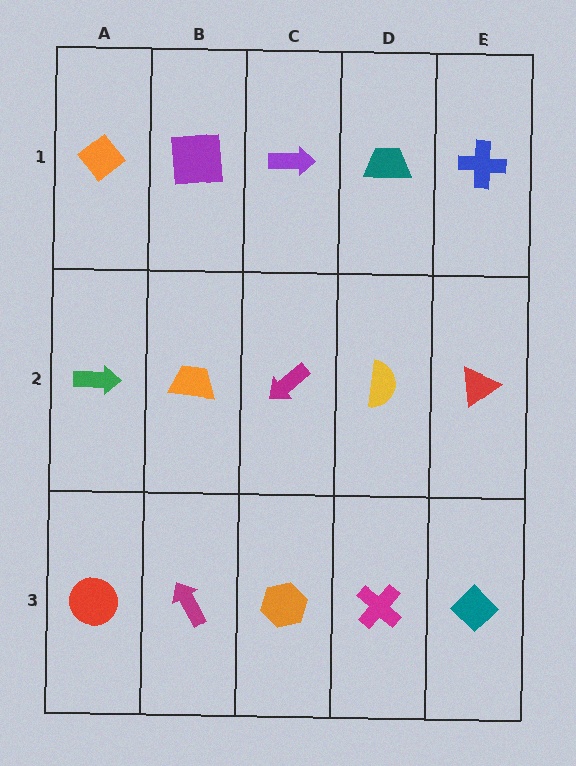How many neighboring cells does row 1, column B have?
3.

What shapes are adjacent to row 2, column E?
A blue cross (row 1, column E), a teal diamond (row 3, column E), a yellow semicircle (row 2, column D).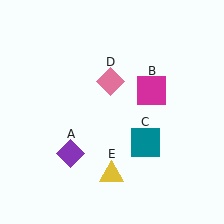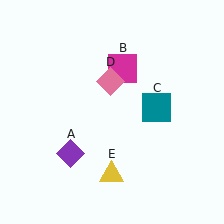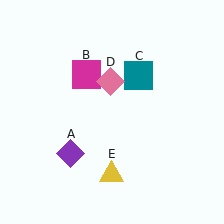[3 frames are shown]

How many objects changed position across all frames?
2 objects changed position: magenta square (object B), teal square (object C).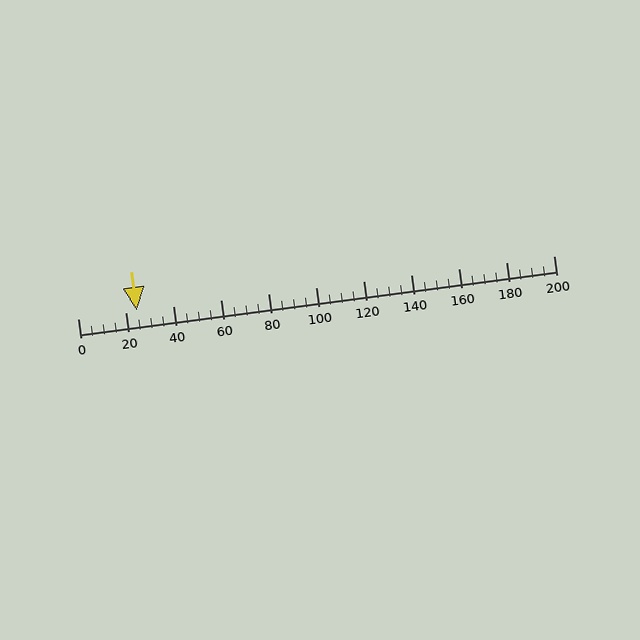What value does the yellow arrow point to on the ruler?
The yellow arrow points to approximately 25.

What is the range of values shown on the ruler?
The ruler shows values from 0 to 200.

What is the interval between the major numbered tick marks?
The major tick marks are spaced 20 units apart.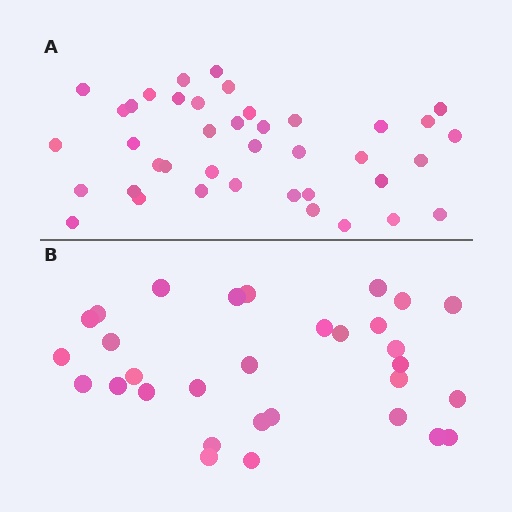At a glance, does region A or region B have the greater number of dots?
Region A (the top region) has more dots.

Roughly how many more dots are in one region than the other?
Region A has roughly 8 or so more dots than region B.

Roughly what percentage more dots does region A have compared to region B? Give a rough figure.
About 30% more.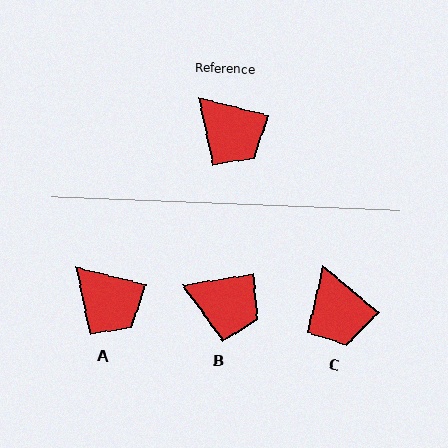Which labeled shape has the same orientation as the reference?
A.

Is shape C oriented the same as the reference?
No, it is off by about 25 degrees.